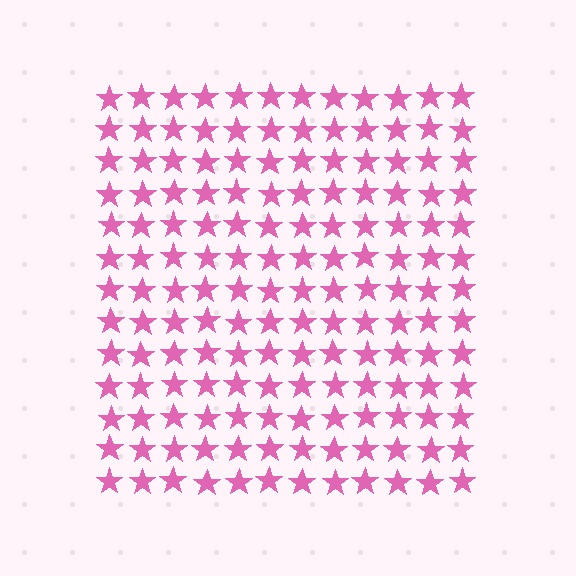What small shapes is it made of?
It is made of small stars.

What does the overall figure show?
The overall figure shows a square.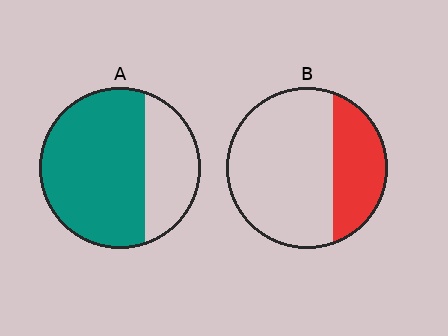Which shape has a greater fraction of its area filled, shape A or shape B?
Shape A.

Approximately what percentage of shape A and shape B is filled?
A is approximately 70% and B is approximately 30%.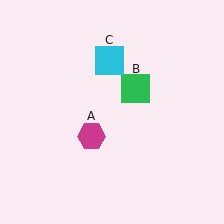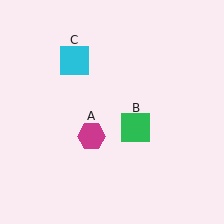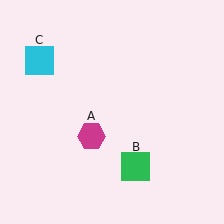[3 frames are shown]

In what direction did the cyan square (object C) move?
The cyan square (object C) moved left.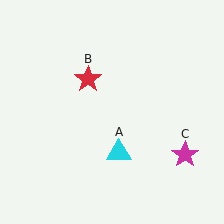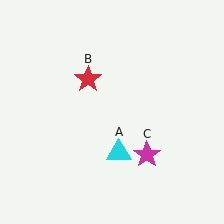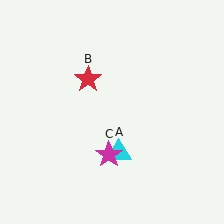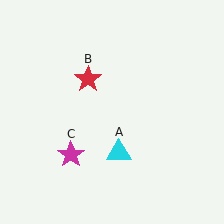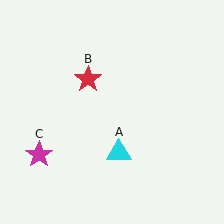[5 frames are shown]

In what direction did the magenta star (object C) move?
The magenta star (object C) moved left.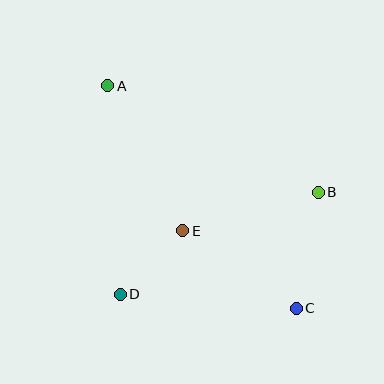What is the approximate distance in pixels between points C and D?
The distance between C and D is approximately 177 pixels.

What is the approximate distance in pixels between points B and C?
The distance between B and C is approximately 118 pixels.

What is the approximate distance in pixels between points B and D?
The distance between B and D is approximately 223 pixels.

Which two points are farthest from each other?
Points A and C are farthest from each other.